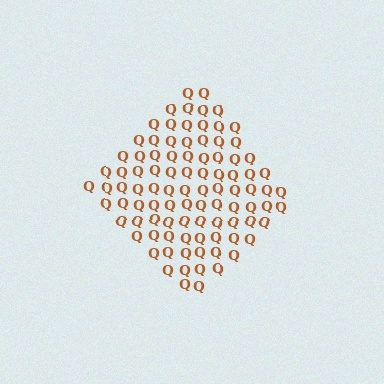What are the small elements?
The small elements are letter Q's.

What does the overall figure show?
The overall figure shows a diamond.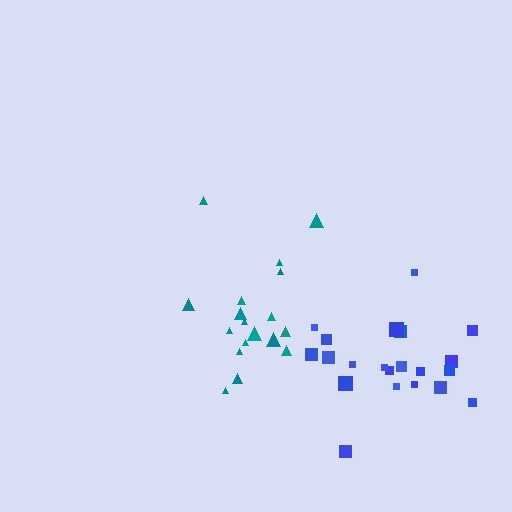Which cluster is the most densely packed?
Teal.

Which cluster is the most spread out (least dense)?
Blue.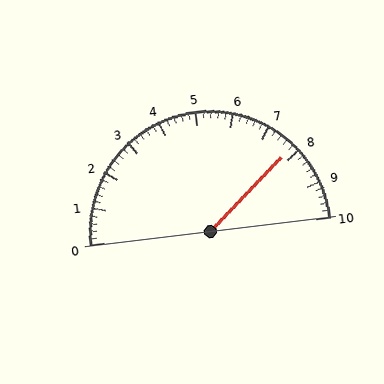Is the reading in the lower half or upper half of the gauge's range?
The reading is in the upper half of the range (0 to 10).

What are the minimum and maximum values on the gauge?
The gauge ranges from 0 to 10.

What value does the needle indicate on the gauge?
The needle indicates approximately 7.8.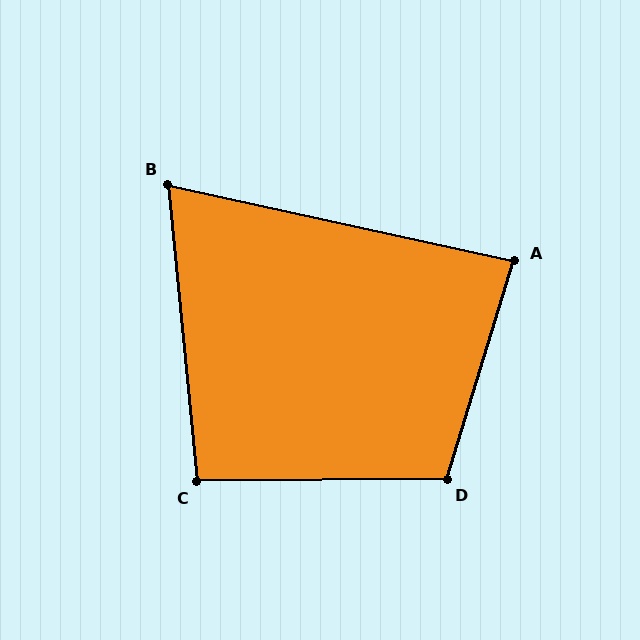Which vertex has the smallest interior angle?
B, at approximately 72 degrees.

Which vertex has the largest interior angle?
D, at approximately 108 degrees.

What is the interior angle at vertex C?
Approximately 95 degrees (approximately right).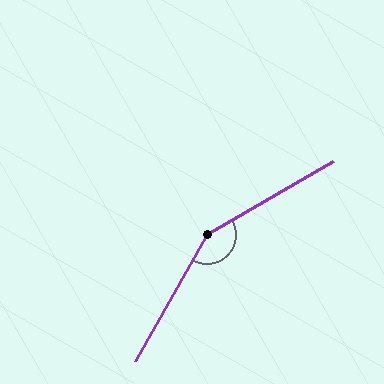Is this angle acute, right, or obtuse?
It is obtuse.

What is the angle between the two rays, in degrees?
Approximately 150 degrees.